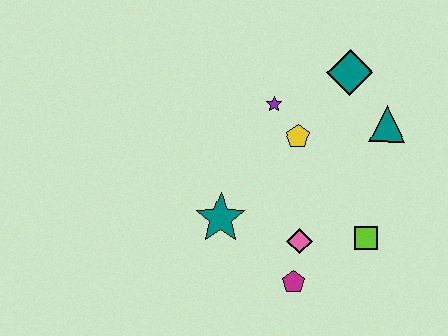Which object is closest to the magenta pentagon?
The pink diamond is closest to the magenta pentagon.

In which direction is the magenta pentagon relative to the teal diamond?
The magenta pentagon is below the teal diamond.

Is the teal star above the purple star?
No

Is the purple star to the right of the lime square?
No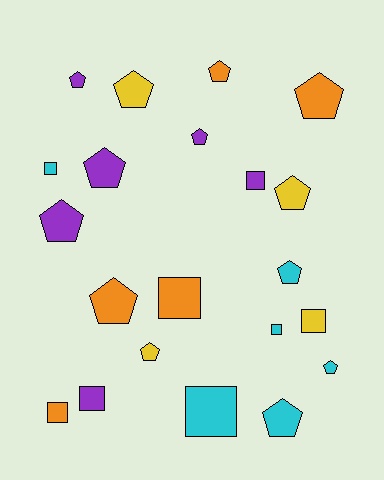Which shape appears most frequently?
Pentagon, with 13 objects.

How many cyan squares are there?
There are 3 cyan squares.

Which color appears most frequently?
Cyan, with 6 objects.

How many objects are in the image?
There are 21 objects.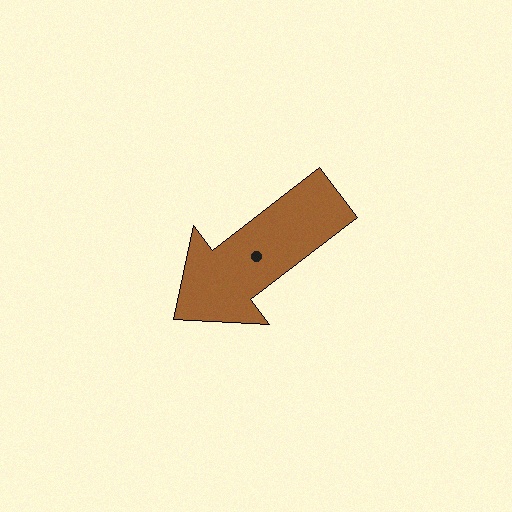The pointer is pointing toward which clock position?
Roughly 8 o'clock.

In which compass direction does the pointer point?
Southwest.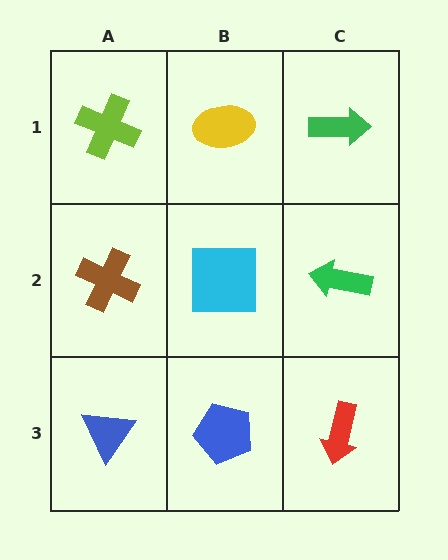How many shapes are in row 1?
3 shapes.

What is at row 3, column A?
A blue triangle.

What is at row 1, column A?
A lime cross.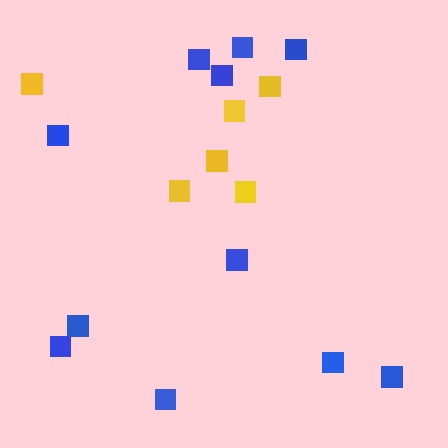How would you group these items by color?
There are 2 groups: one group of yellow squares (6) and one group of blue squares (11).